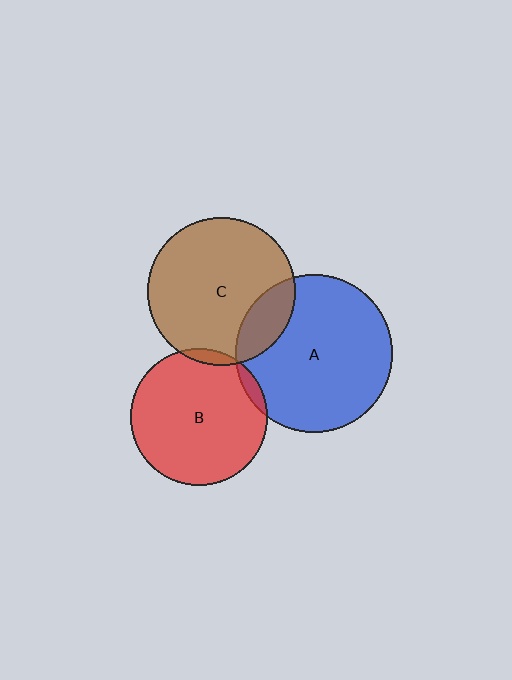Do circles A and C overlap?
Yes.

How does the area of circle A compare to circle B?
Approximately 1.3 times.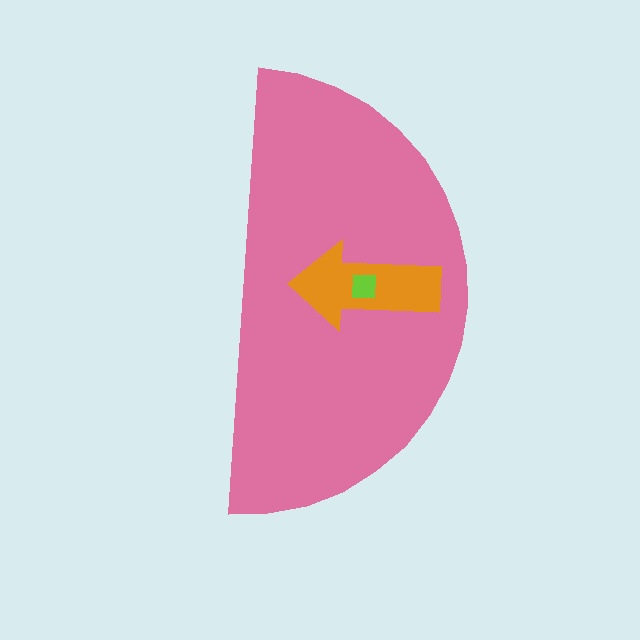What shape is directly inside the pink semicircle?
The orange arrow.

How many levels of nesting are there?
3.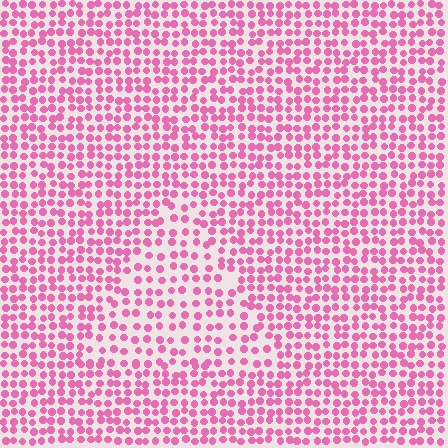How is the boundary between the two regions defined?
The boundary is defined by a change in element density (approximately 1.6x ratio). All elements are the same color, size, and shape.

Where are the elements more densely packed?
The elements are more densely packed outside the triangle boundary.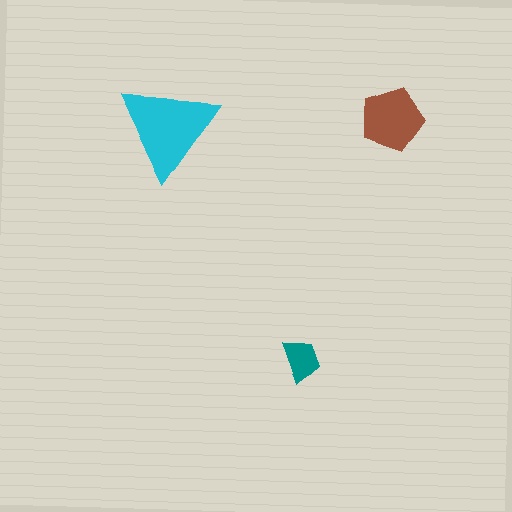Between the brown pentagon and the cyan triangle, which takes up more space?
The cyan triangle.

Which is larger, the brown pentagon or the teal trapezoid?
The brown pentagon.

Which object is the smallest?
The teal trapezoid.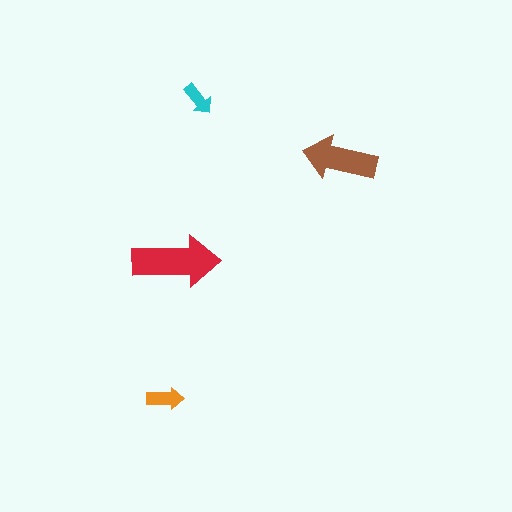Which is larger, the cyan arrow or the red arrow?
The red one.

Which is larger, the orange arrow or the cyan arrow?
The orange one.